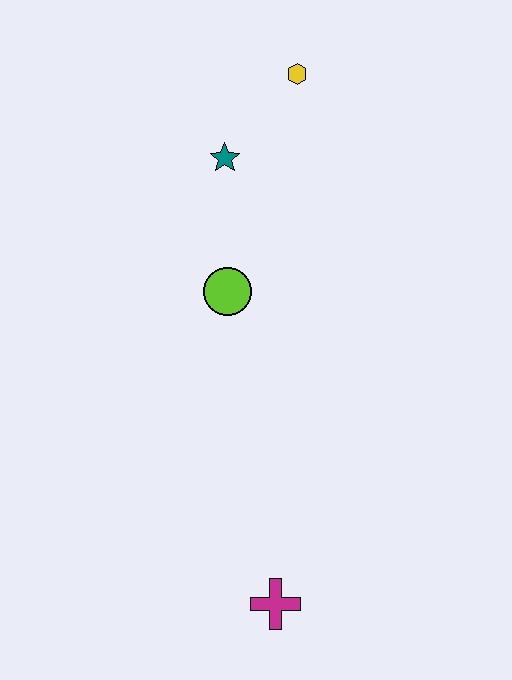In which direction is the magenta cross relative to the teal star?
The magenta cross is below the teal star.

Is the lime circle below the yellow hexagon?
Yes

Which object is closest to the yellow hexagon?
The teal star is closest to the yellow hexagon.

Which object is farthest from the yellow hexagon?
The magenta cross is farthest from the yellow hexagon.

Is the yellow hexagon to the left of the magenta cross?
No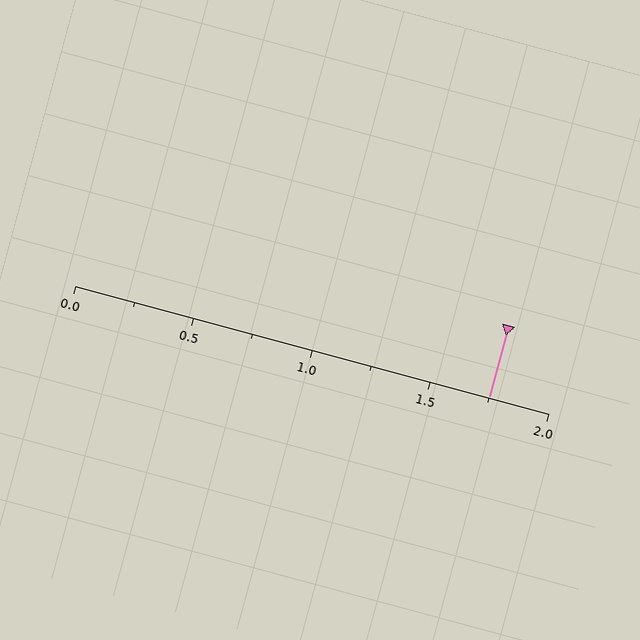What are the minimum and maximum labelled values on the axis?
The axis runs from 0.0 to 2.0.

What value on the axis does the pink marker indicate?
The marker indicates approximately 1.75.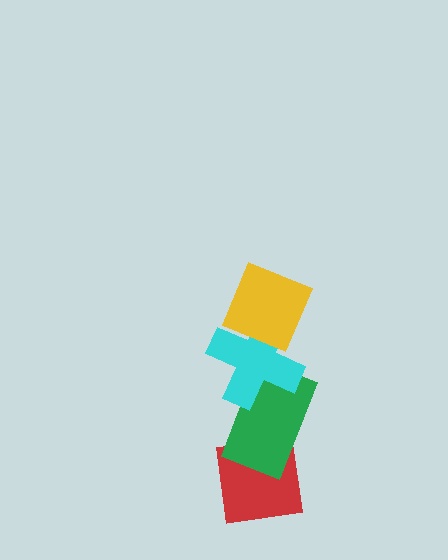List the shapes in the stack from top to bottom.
From top to bottom: the yellow diamond, the cyan cross, the green rectangle, the red square.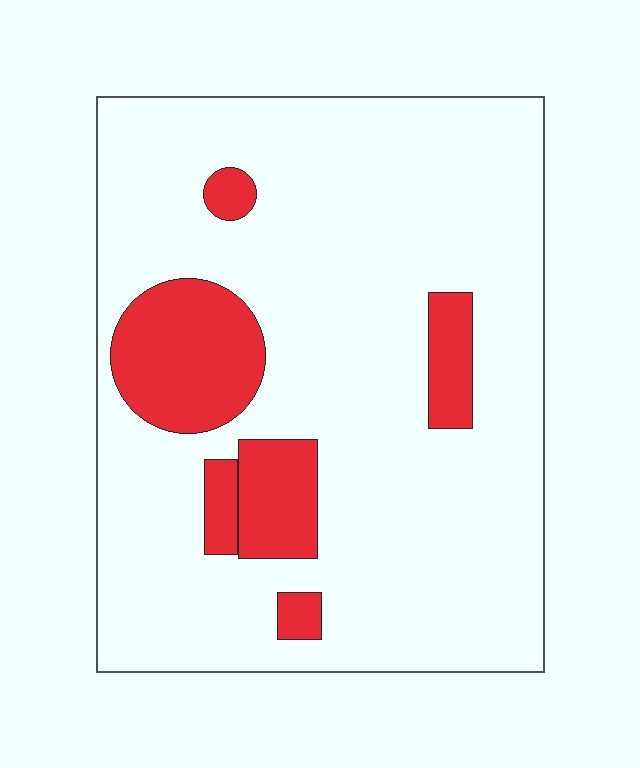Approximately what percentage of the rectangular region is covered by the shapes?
Approximately 15%.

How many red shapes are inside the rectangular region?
6.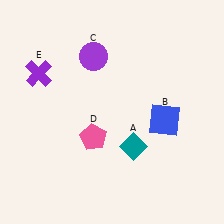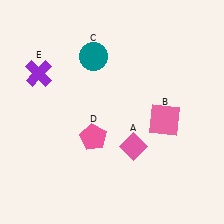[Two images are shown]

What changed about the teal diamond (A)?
In Image 1, A is teal. In Image 2, it changed to pink.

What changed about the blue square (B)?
In Image 1, B is blue. In Image 2, it changed to pink.